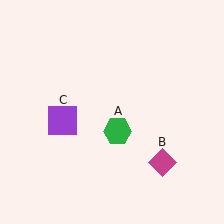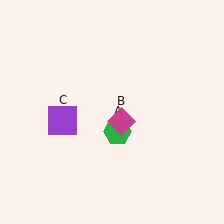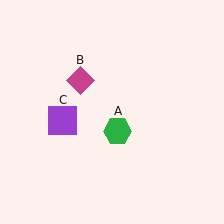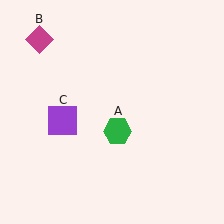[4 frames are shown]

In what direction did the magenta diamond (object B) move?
The magenta diamond (object B) moved up and to the left.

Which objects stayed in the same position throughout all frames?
Green hexagon (object A) and purple square (object C) remained stationary.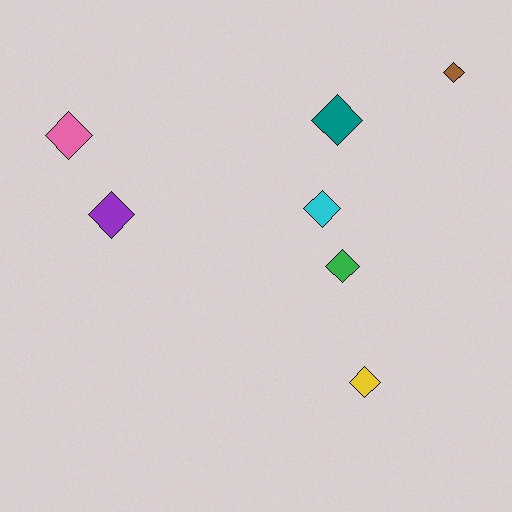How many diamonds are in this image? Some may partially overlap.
There are 7 diamonds.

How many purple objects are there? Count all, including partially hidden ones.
There is 1 purple object.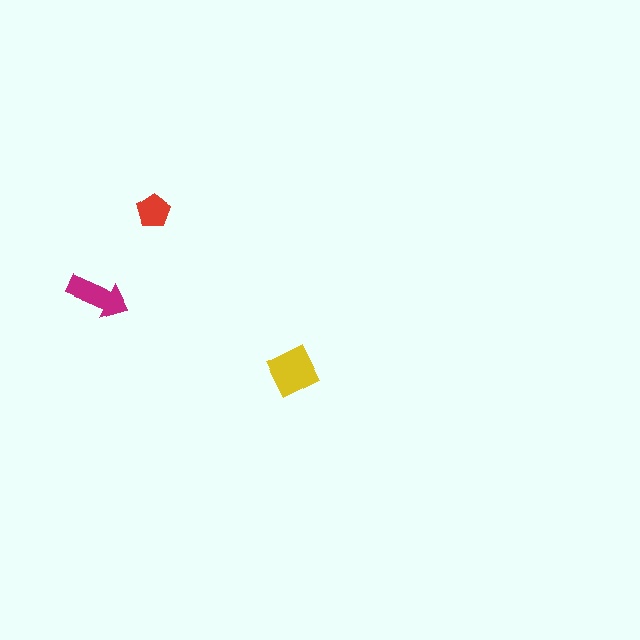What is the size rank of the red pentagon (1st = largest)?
3rd.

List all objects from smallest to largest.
The red pentagon, the magenta arrow, the yellow square.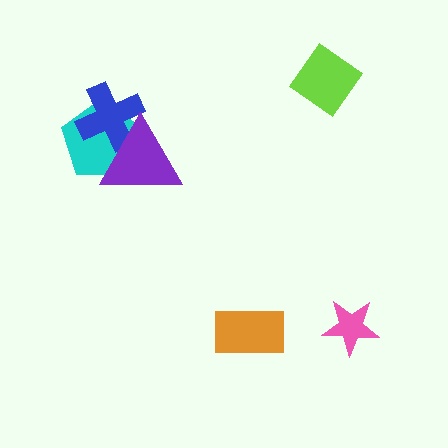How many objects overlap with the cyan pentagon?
2 objects overlap with the cyan pentagon.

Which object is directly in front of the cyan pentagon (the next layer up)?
The blue cross is directly in front of the cyan pentagon.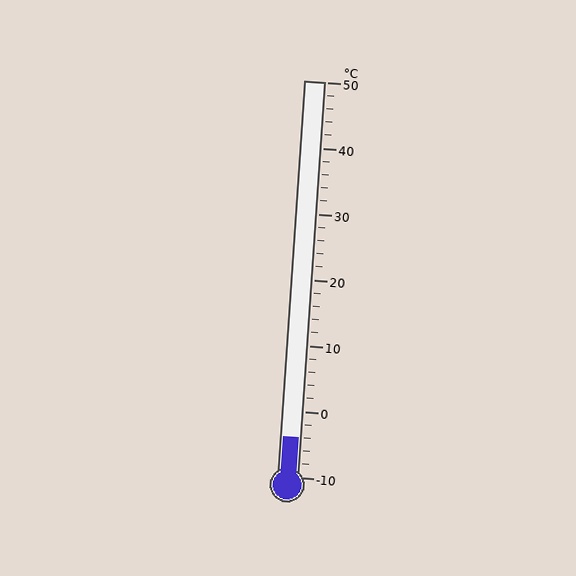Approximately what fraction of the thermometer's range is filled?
The thermometer is filled to approximately 10% of its range.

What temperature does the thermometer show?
The thermometer shows approximately -4°C.